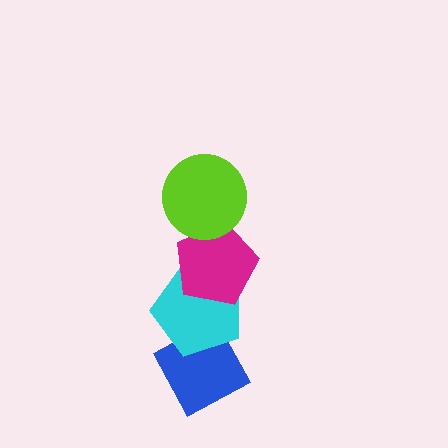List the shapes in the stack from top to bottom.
From top to bottom: the lime circle, the magenta pentagon, the cyan pentagon, the blue diamond.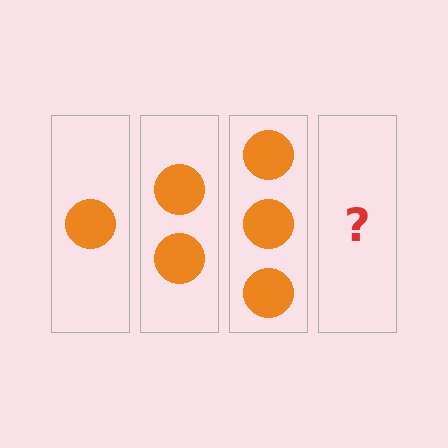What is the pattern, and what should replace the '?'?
The pattern is that each step adds one more circle. The '?' should be 4 circles.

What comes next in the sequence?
The next element should be 4 circles.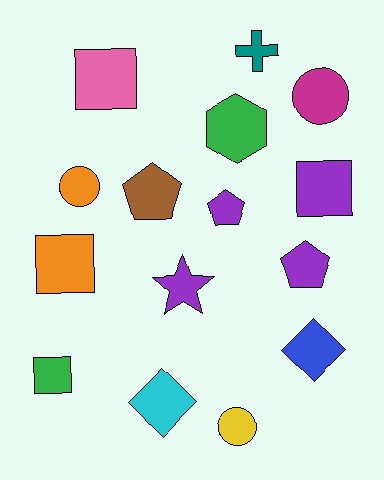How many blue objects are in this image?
There is 1 blue object.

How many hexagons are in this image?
There is 1 hexagon.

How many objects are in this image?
There are 15 objects.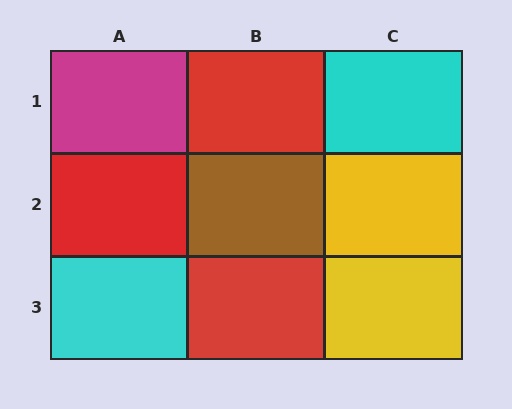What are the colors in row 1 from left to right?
Magenta, red, cyan.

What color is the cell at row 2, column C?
Yellow.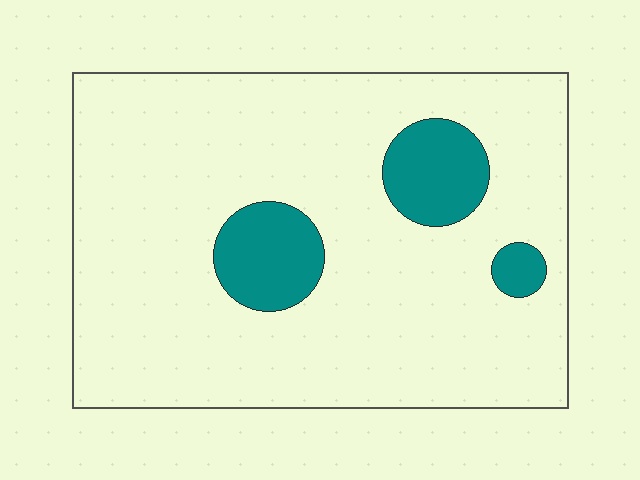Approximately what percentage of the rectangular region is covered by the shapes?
Approximately 15%.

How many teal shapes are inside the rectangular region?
3.